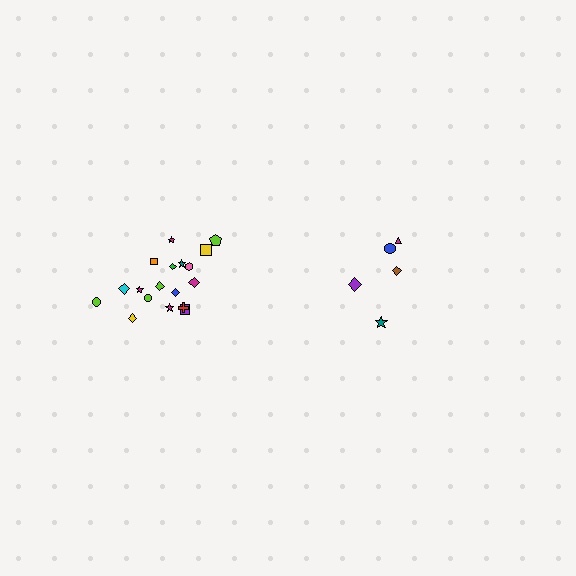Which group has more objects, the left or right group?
The left group.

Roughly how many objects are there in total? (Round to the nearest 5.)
Roughly 25 objects in total.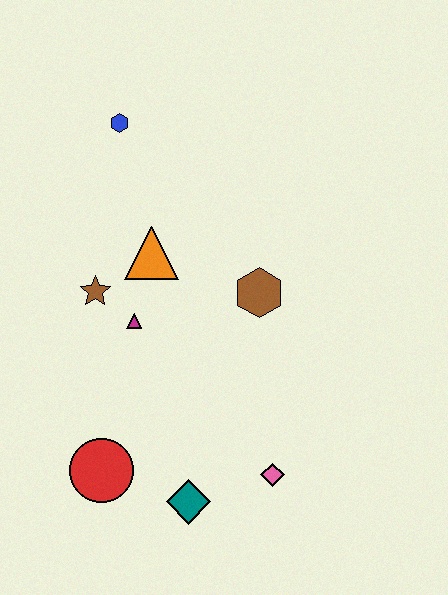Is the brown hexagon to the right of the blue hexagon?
Yes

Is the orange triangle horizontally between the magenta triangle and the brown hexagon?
Yes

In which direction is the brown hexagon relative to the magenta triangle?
The brown hexagon is to the right of the magenta triangle.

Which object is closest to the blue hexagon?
The orange triangle is closest to the blue hexagon.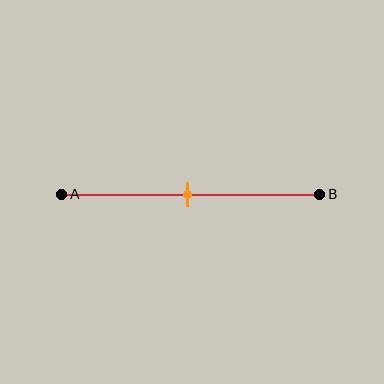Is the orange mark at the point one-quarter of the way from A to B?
No, the mark is at about 50% from A, not at the 25% one-quarter point.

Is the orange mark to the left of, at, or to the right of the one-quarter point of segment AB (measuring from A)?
The orange mark is to the right of the one-quarter point of segment AB.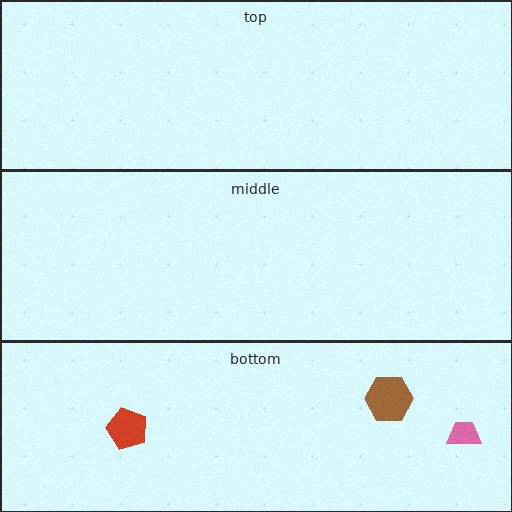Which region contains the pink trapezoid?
The bottom region.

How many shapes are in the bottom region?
3.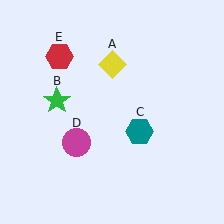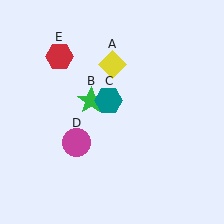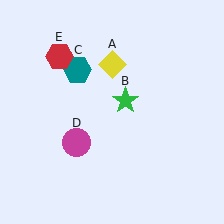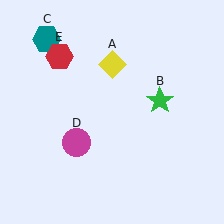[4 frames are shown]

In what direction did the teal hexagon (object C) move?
The teal hexagon (object C) moved up and to the left.